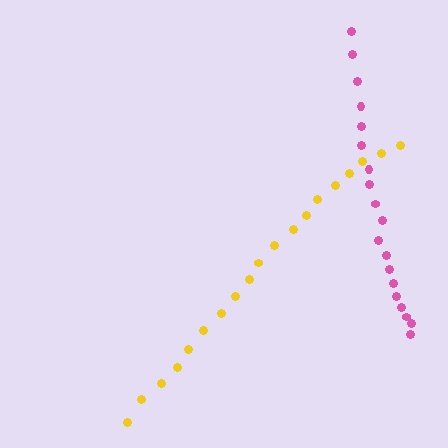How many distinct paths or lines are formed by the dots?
There are 2 distinct paths.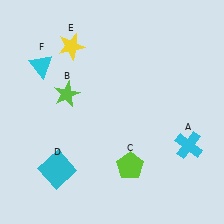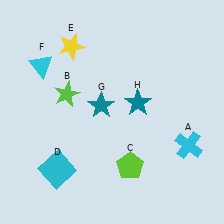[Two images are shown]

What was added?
A teal star (G), a teal star (H) were added in Image 2.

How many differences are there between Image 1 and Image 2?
There are 2 differences between the two images.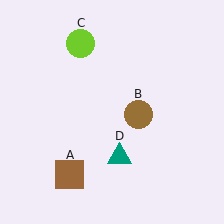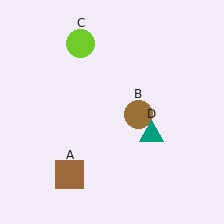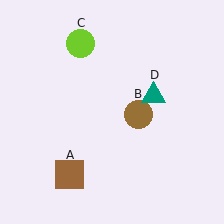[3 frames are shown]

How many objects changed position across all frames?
1 object changed position: teal triangle (object D).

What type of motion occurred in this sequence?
The teal triangle (object D) rotated counterclockwise around the center of the scene.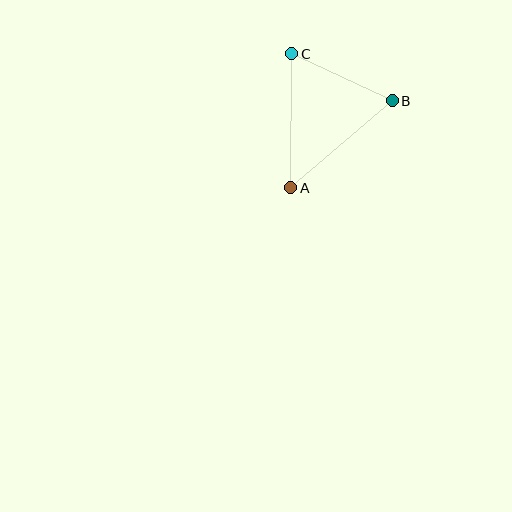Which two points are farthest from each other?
Points A and C are farthest from each other.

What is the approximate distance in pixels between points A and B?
The distance between A and B is approximately 134 pixels.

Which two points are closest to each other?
Points B and C are closest to each other.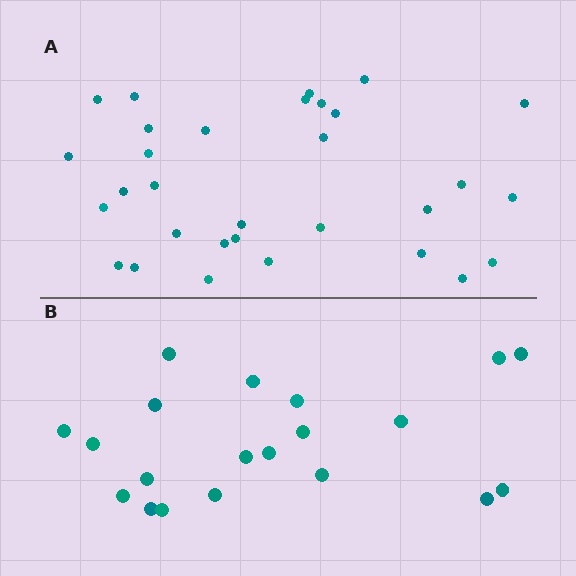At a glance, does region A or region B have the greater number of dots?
Region A (the top region) has more dots.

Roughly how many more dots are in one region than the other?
Region A has roughly 12 or so more dots than region B.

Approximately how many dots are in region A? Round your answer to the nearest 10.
About 30 dots. (The exact count is 31, which rounds to 30.)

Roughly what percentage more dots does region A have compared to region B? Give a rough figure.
About 55% more.